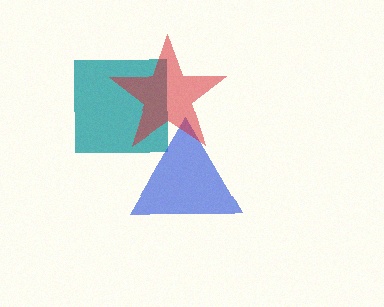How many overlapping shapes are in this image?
There are 3 overlapping shapes in the image.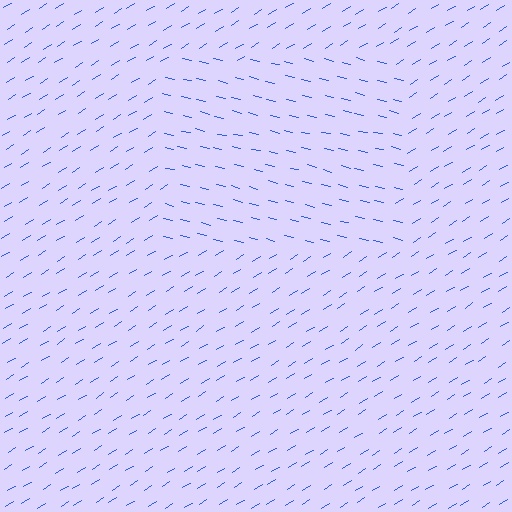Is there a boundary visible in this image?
Yes, there is a texture boundary formed by a change in line orientation.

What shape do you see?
I see a rectangle.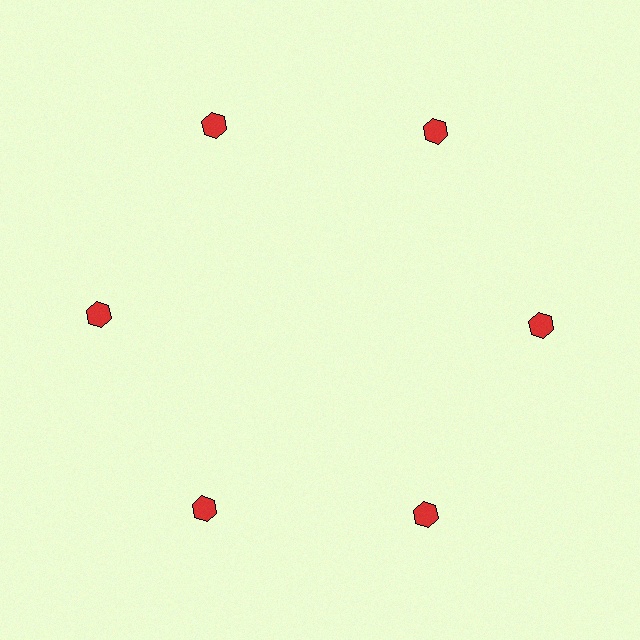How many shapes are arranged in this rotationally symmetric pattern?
There are 6 shapes, arranged in 6 groups of 1.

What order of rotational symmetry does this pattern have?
This pattern has 6-fold rotational symmetry.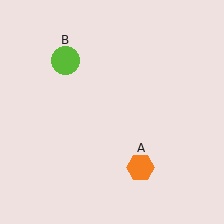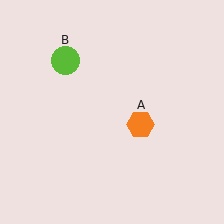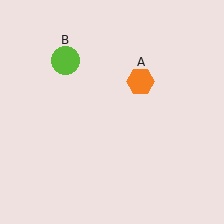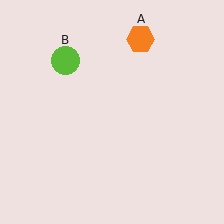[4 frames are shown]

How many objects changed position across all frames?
1 object changed position: orange hexagon (object A).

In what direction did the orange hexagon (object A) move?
The orange hexagon (object A) moved up.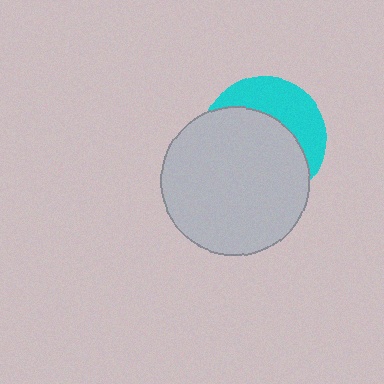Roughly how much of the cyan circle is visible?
A small part of it is visible (roughly 36%).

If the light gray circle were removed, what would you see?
You would see the complete cyan circle.